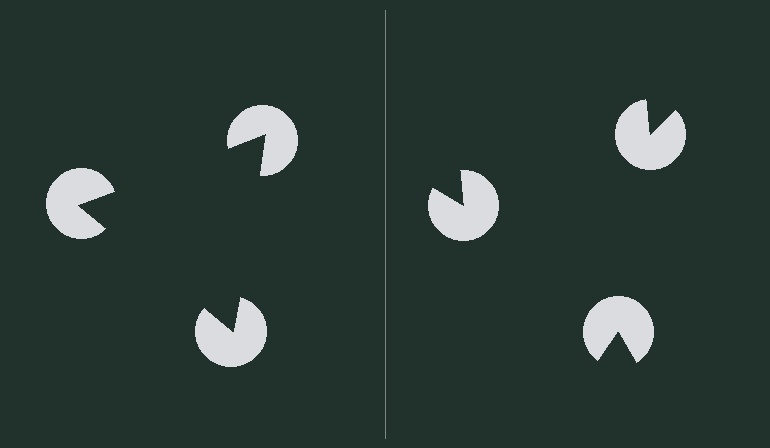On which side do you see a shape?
An illusory triangle appears on the left side. On the right side the wedge cuts are rotated, so no coherent shape forms.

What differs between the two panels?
The pac-man discs are positioned identically on both sides; only the wedge orientations differ. On the left they align to a triangle; on the right they are misaligned.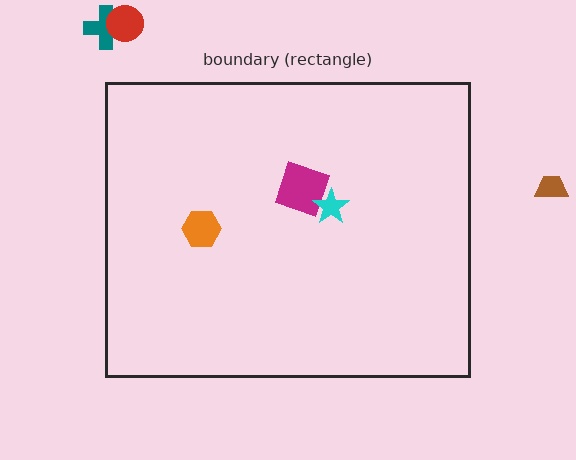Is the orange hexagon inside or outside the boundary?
Inside.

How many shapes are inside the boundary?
3 inside, 3 outside.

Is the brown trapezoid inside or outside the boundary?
Outside.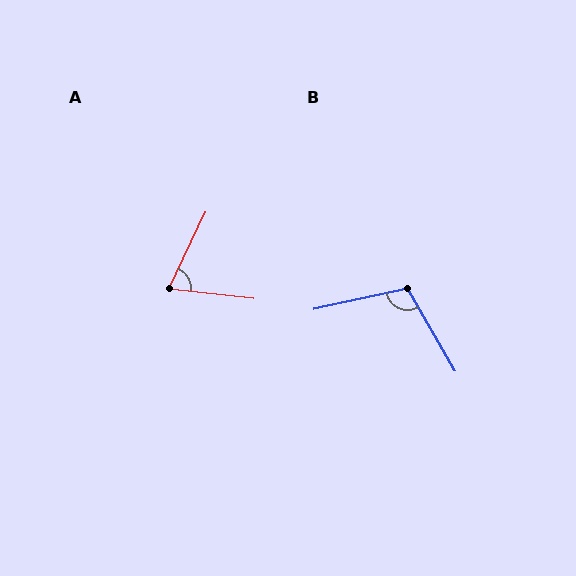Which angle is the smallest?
A, at approximately 71 degrees.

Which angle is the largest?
B, at approximately 108 degrees.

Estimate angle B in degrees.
Approximately 108 degrees.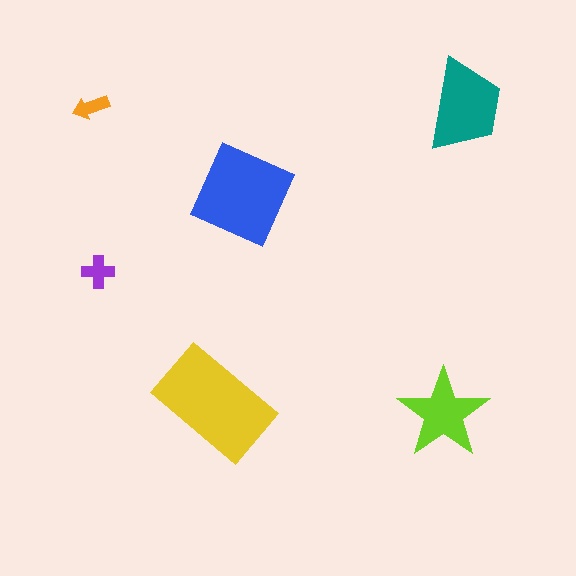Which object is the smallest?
The orange arrow.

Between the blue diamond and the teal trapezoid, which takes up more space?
The blue diamond.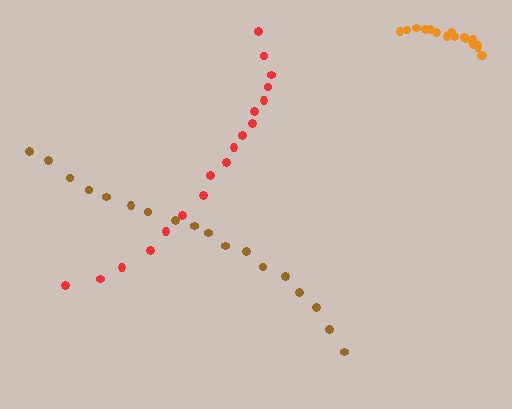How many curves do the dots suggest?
There are 3 distinct paths.